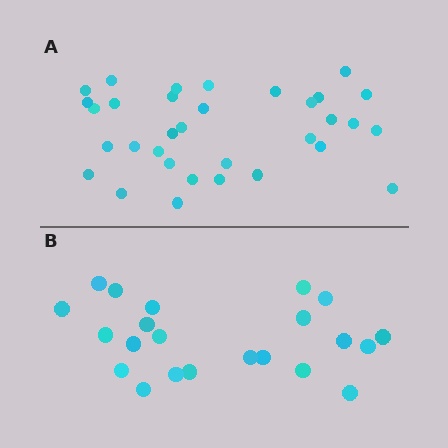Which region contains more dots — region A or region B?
Region A (the top region) has more dots.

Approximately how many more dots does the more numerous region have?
Region A has roughly 12 or so more dots than region B.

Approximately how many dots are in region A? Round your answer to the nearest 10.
About 30 dots. (The exact count is 33, which rounds to 30.)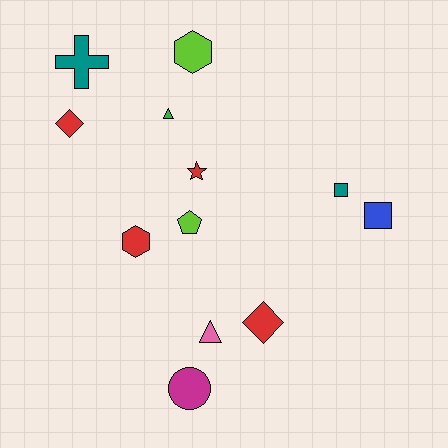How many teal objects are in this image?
There are 2 teal objects.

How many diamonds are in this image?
There are 2 diamonds.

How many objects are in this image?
There are 12 objects.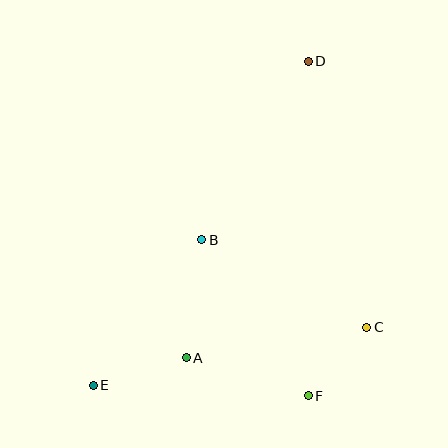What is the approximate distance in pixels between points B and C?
The distance between B and C is approximately 187 pixels.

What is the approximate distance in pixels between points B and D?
The distance between B and D is approximately 208 pixels.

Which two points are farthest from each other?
Points D and E are farthest from each other.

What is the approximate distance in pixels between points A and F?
The distance between A and F is approximately 128 pixels.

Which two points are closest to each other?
Points C and F are closest to each other.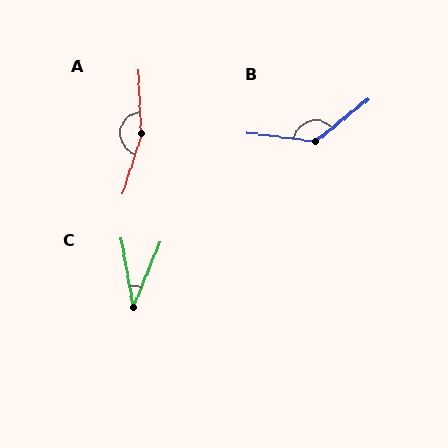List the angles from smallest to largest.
C (33°), B (134°), A (159°).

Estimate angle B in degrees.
Approximately 134 degrees.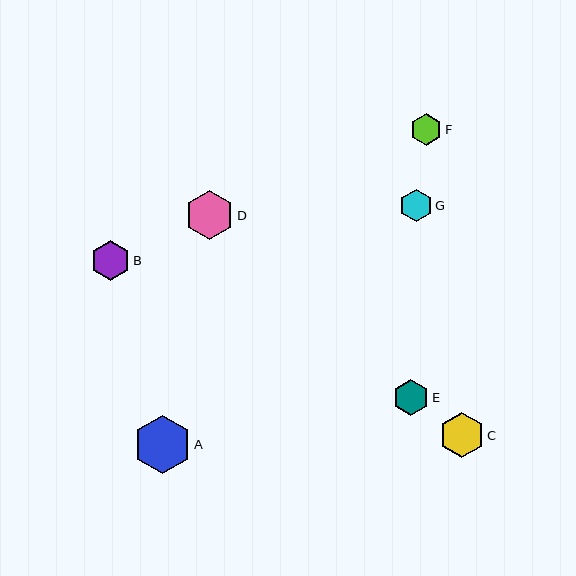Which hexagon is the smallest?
Hexagon F is the smallest with a size of approximately 32 pixels.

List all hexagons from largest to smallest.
From largest to smallest: A, D, C, B, E, G, F.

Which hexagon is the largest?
Hexagon A is the largest with a size of approximately 58 pixels.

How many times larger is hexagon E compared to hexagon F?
Hexagon E is approximately 1.1 times the size of hexagon F.